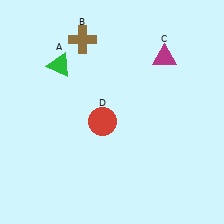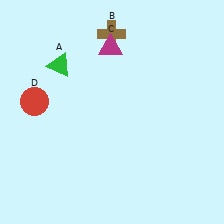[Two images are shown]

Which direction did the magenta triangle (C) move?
The magenta triangle (C) moved left.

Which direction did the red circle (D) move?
The red circle (D) moved left.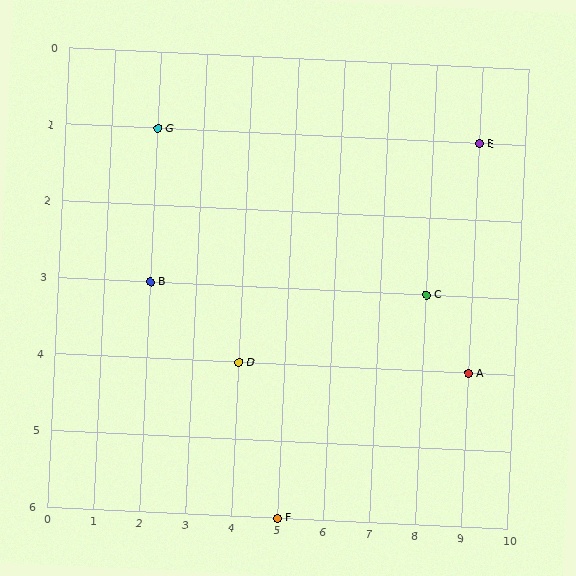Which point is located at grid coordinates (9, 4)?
Point A is at (9, 4).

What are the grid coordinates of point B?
Point B is at grid coordinates (2, 3).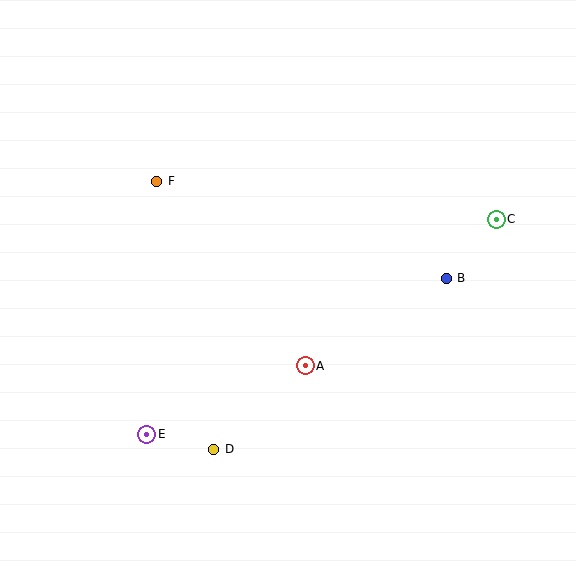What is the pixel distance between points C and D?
The distance between C and D is 364 pixels.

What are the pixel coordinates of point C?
Point C is at (496, 219).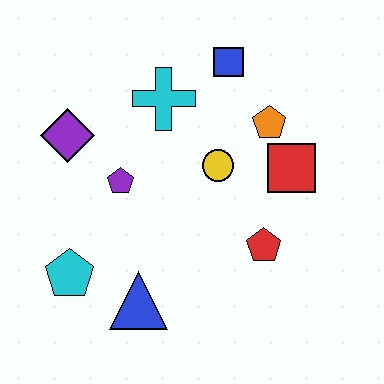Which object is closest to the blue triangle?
The cyan pentagon is closest to the blue triangle.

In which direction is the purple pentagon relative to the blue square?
The purple pentagon is below the blue square.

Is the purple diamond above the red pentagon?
Yes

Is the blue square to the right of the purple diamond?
Yes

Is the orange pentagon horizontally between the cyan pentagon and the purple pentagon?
No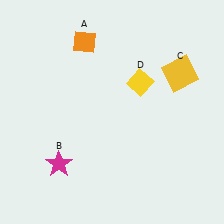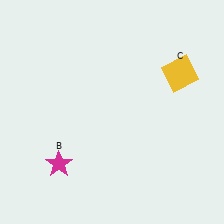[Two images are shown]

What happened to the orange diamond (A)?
The orange diamond (A) was removed in Image 2. It was in the top-left area of Image 1.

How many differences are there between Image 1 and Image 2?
There are 2 differences between the two images.